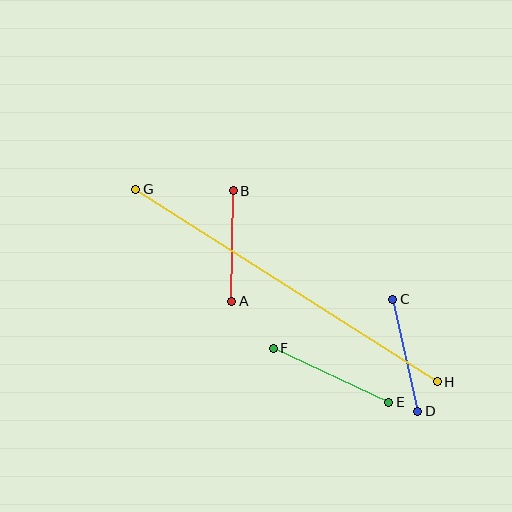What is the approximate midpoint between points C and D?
The midpoint is at approximately (405, 355) pixels.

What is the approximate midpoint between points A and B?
The midpoint is at approximately (233, 246) pixels.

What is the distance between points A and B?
The distance is approximately 110 pixels.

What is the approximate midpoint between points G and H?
The midpoint is at approximately (287, 286) pixels.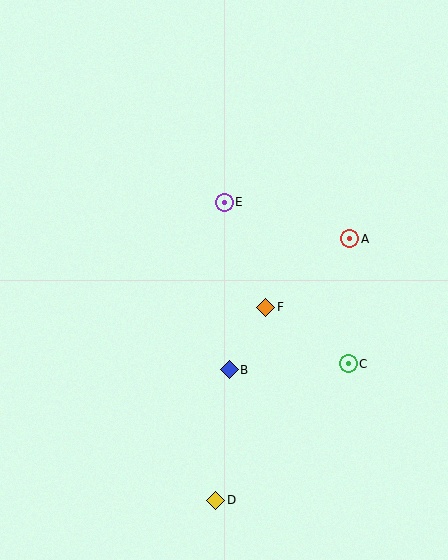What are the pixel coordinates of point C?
Point C is at (348, 364).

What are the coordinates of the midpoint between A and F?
The midpoint between A and F is at (308, 273).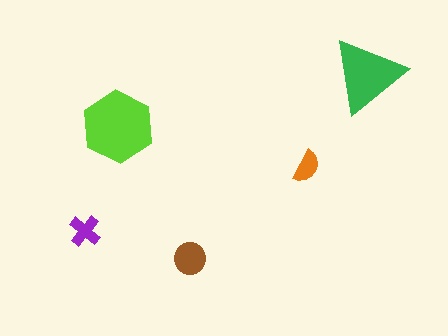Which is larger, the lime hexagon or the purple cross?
The lime hexagon.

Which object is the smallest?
The orange semicircle.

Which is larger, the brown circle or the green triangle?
The green triangle.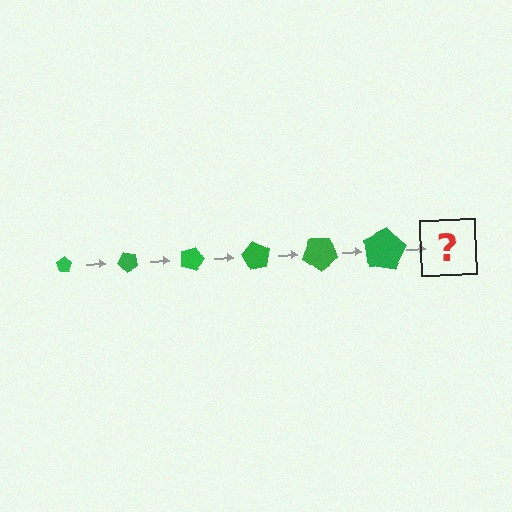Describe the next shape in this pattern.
It should be a pentagon, larger than the previous one and rotated 270 degrees from the start.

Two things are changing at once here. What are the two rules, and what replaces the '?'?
The two rules are that the pentagon grows larger each step and it rotates 45 degrees each step. The '?' should be a pentagon, larger than the previous one and rotated 270 degrees from the start.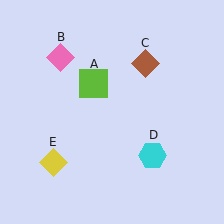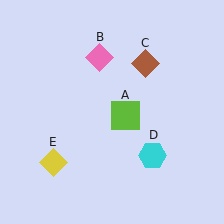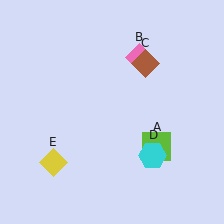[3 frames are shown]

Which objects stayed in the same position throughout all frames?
Brown diamond (object C) and cyan hexagon (object D) and yellow diamond (object E) remained stationary.